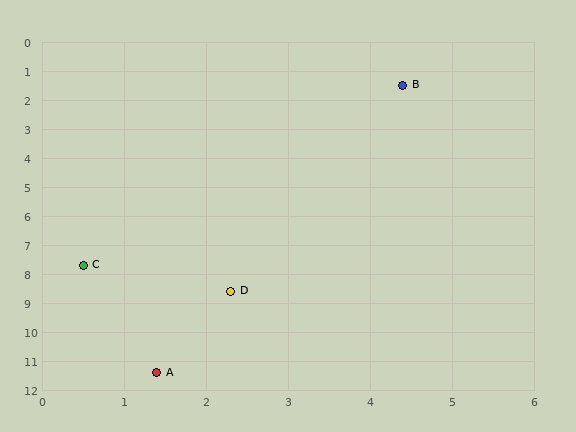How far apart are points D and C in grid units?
Points D and C are about 2.0 grid units apart.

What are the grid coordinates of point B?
Point B is at approximately (4.4, 1.5).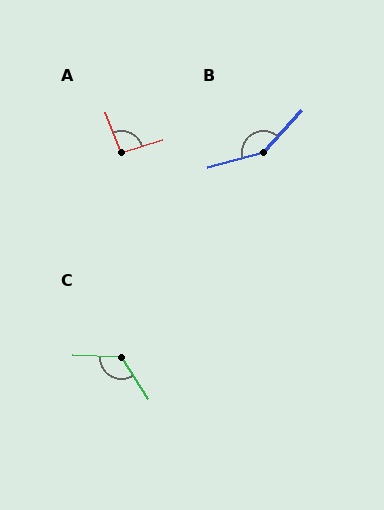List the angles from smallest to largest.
A (95°), C (125°), B (148°).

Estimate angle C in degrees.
Approximately 125 degrees.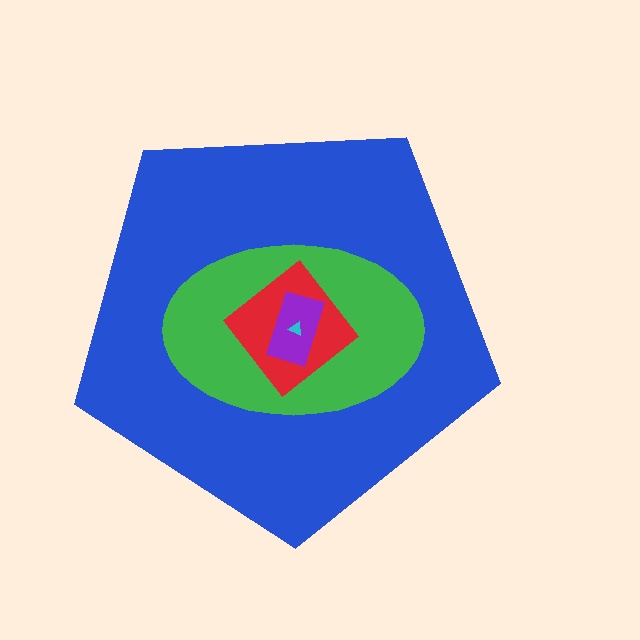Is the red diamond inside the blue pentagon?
Yes.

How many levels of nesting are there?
5.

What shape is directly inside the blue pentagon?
The green ellipse.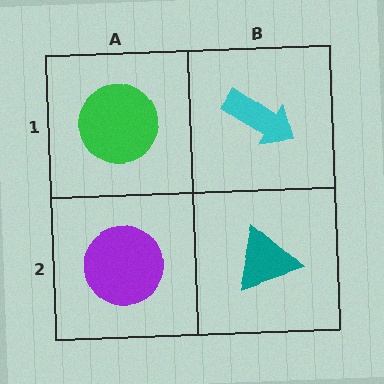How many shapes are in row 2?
2 shapes.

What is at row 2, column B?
A teal triangle.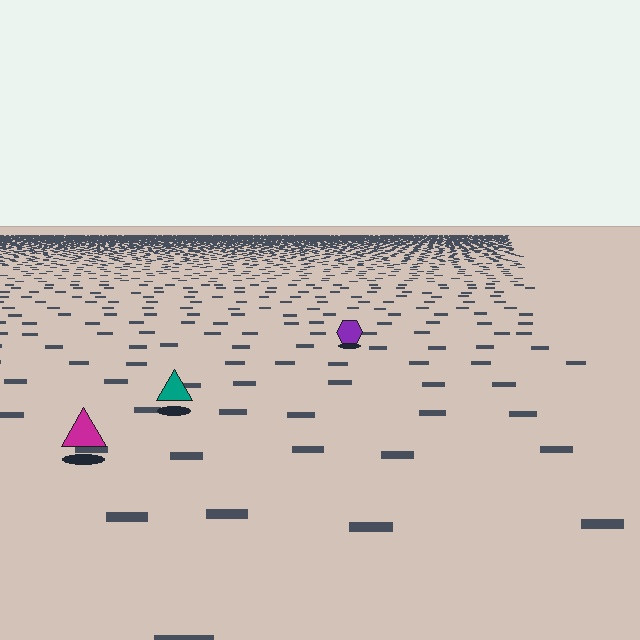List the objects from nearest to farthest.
From nearest to farthest: the magenta triangle, the teal triangle, the purple hexagon.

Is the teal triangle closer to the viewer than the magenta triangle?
No. The magenta triangle is closer — you can tell from the texture gradient: the ground texture is coarser near it.